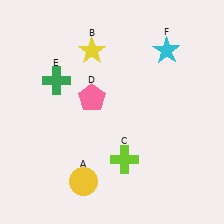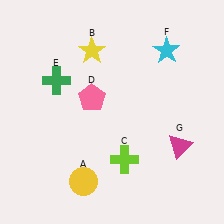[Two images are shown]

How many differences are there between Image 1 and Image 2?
There is 1 difference between the two images.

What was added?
A magenta triangle (G) was added in Image 2.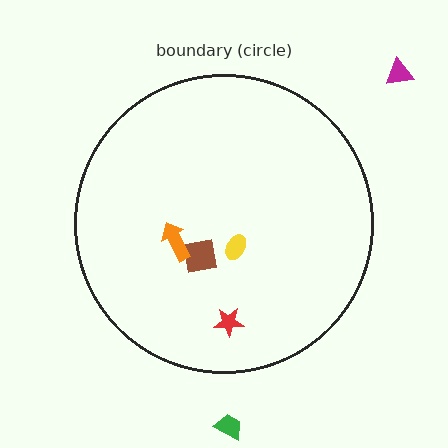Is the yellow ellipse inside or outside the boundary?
Inside.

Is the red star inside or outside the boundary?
Inside.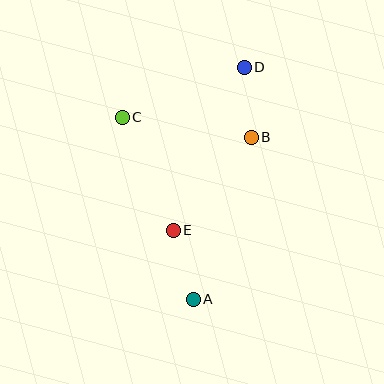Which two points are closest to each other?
Points B and D are closest to each other.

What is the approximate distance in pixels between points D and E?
The distance between D and E is approximately 178 pixels.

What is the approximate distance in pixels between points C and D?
The distance between C and D is approximately 132 pixels.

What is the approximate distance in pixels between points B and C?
The distance between B and C is approximately 130 pixels.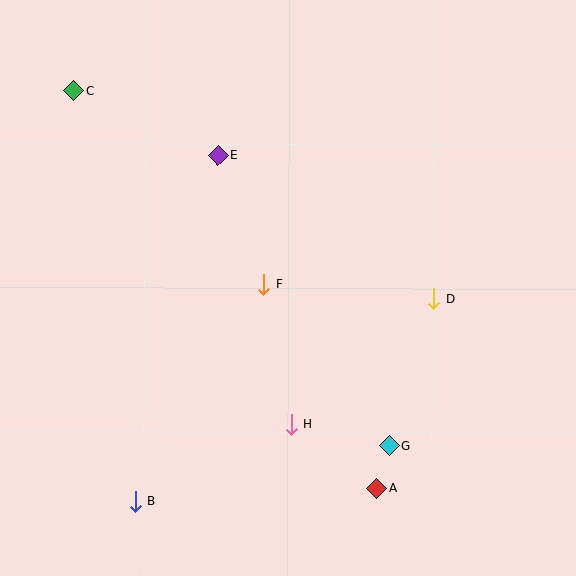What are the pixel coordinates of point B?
Point B is at (135, 501).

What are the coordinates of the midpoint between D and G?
The midpoint between D and G is at (412, 372).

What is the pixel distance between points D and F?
The distance between D and F is 171 pixels.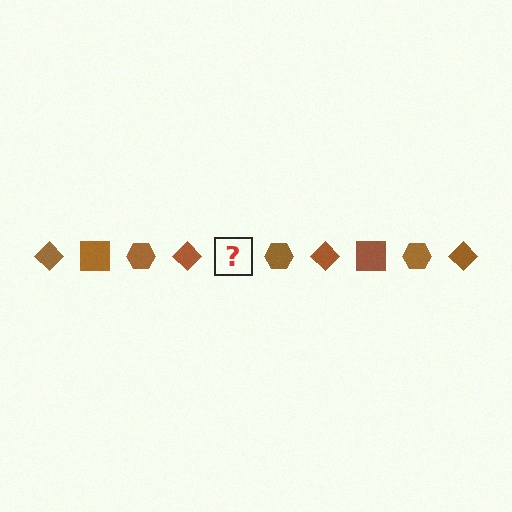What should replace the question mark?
The question mark should be replaced with a brown square.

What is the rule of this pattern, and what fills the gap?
The rule is that the pattern cycles through diamond, square, hexagon shapes in brown. The gap should be filled with a brown square.